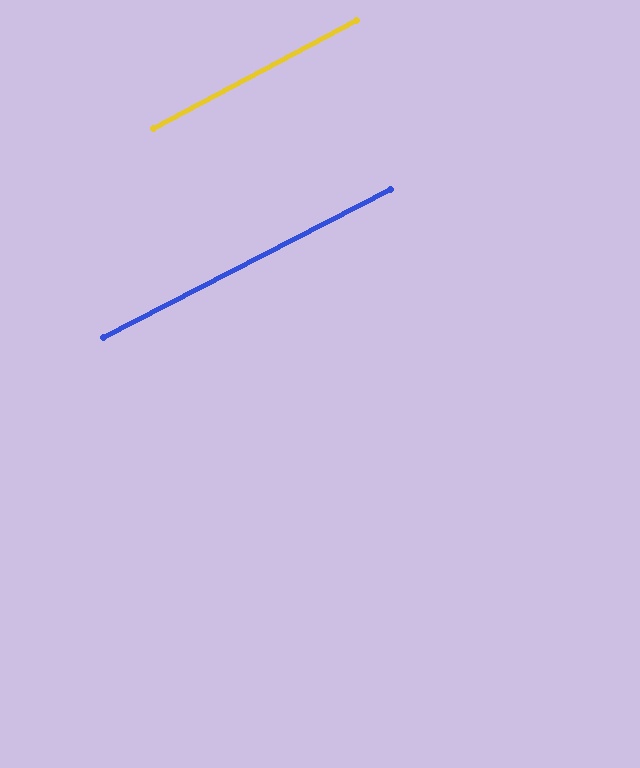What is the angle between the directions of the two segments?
Approximately 0 degrees.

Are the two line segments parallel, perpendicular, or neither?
Parallel — their directions differ by only 0.4°.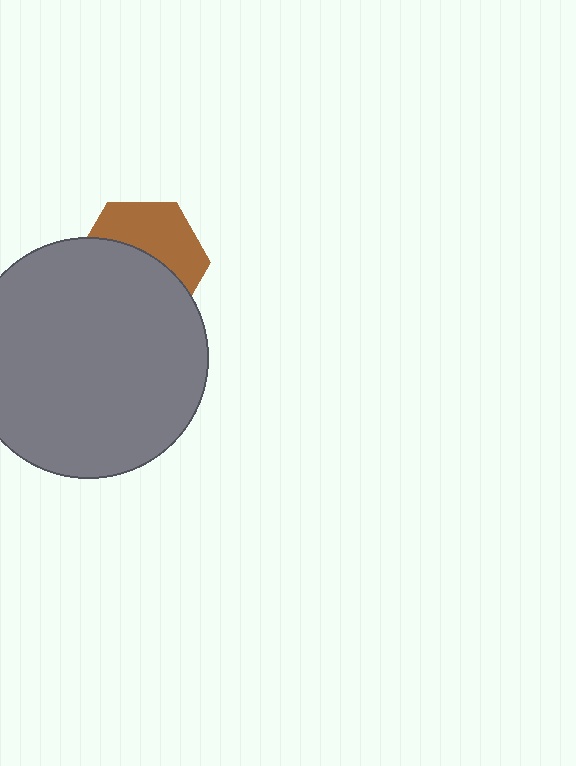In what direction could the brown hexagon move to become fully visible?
The brown hexagon could move up. That would shift it out from behind the gray circle entirely.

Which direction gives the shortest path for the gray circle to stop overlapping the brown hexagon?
Moving down gives the shortest separation.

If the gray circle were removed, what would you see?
You would see the complete brown hexagon.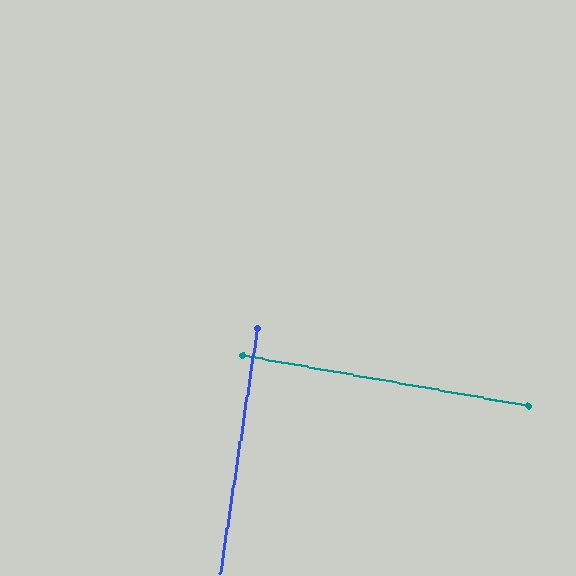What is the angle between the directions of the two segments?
Approximately 89 degrees.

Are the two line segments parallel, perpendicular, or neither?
Perpendicular — they meet at approximately 89°.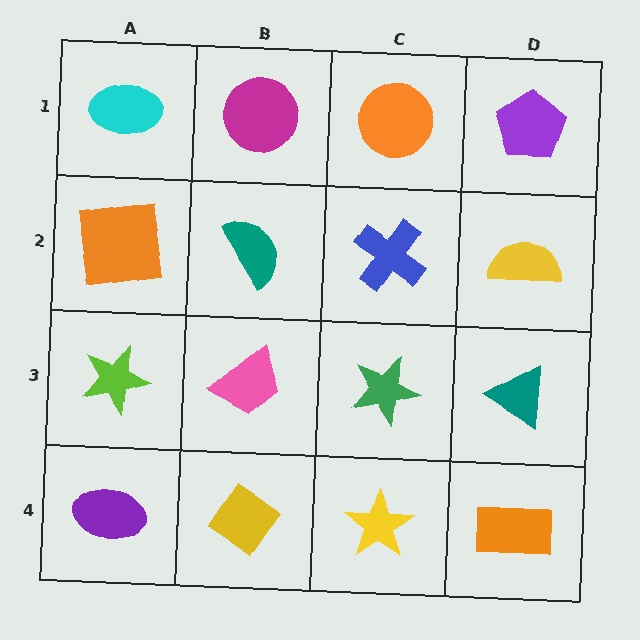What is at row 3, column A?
A lime star.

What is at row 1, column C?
An orange circle.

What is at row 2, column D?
A yellow semicircle.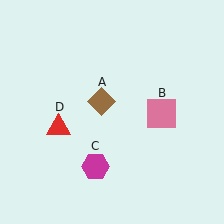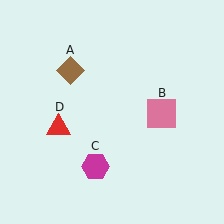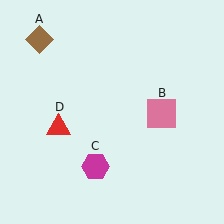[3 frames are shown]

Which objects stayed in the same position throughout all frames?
Pink square (object B) and magenta hexagon (object C) and red triangle (object D) remained stationary.